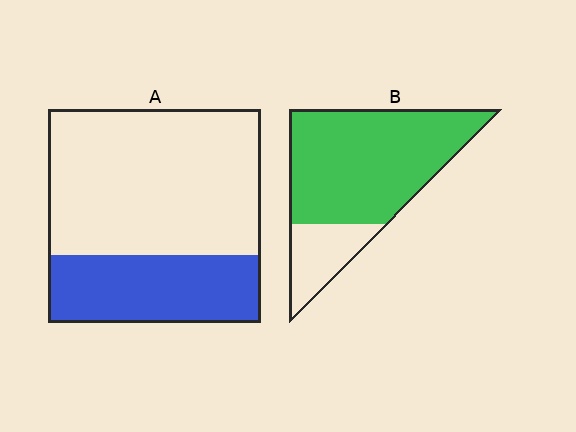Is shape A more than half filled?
No.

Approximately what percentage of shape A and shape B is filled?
A is approximately 30% and B is approximately 80%.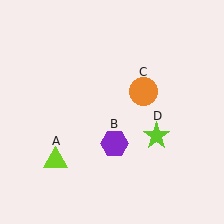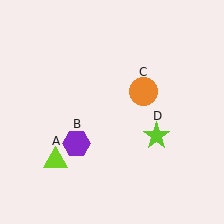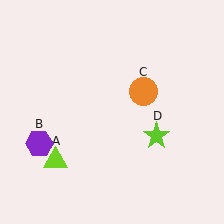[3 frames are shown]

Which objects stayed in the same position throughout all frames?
Lime triangle (object A) and orange circle (object C) and lime star (object D) remained stationary.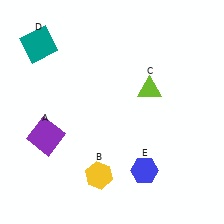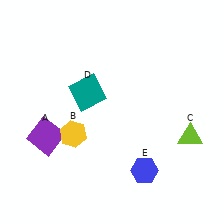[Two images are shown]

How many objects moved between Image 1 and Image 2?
3 objects moved between the two images.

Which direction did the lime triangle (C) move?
The lime triangle (C) moved down.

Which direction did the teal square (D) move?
The teal square (D) moved right.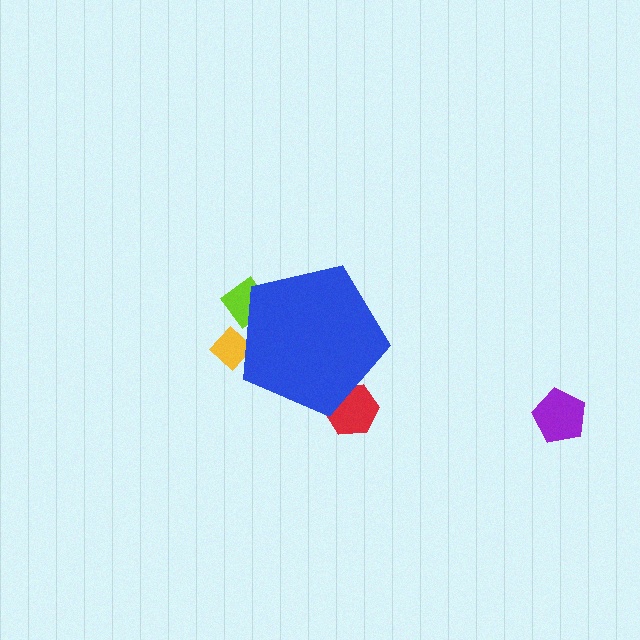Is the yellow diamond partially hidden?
Yes, the yellow diamond is partially hidden behind the blue pentagon.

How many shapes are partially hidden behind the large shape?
3 shapes are partially hidden.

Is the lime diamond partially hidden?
Yes, the lime diamond is partially hidden behind the blue pentagon.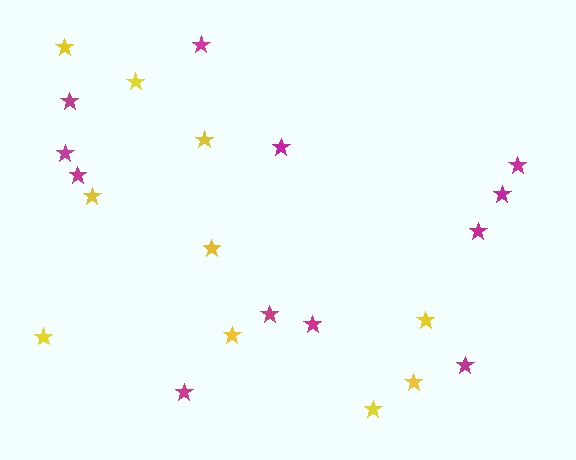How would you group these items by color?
There are 2 groups: one group of magenta stars (12) and one group of yellow stars (10).